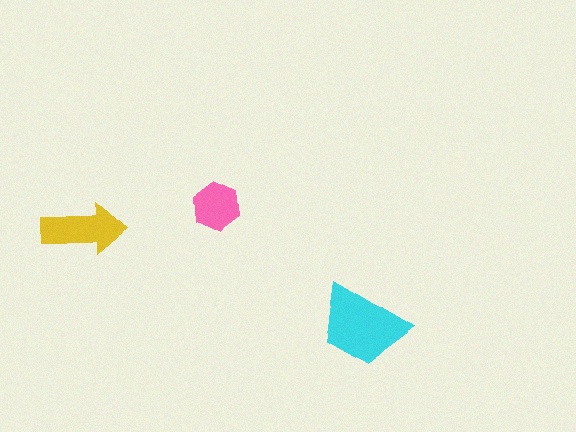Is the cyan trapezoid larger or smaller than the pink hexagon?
Larger.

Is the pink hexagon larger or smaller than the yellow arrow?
Smaller.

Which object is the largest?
The cyan trapezoid.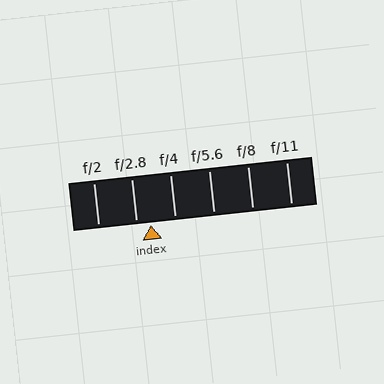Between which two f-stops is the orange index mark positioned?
The index mark is between f/2.8 and f/4.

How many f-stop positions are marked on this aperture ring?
There are 6 f-stop positions marked.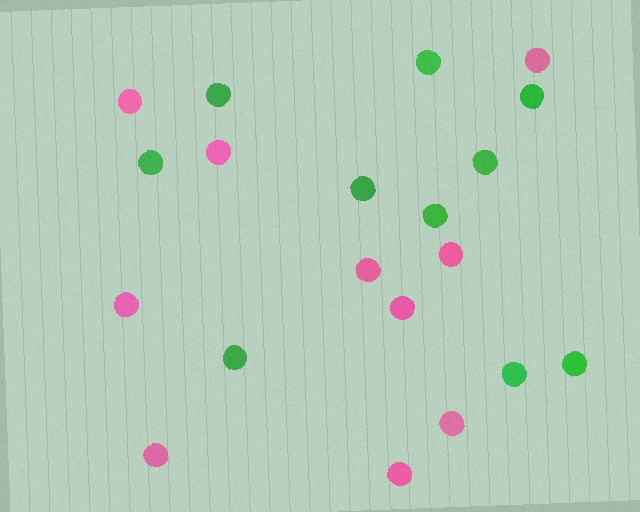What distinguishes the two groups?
There are 2 groups: one group of green circles (10) and one group of pink circles (10).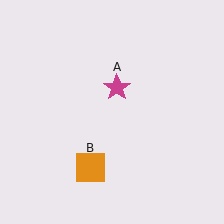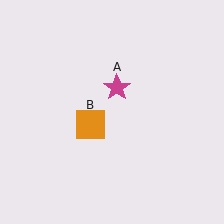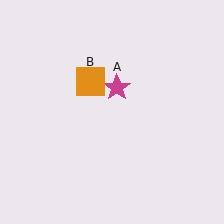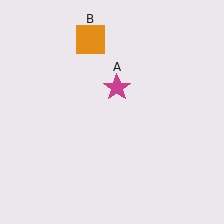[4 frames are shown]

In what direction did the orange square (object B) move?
The orange square (object B) moved up.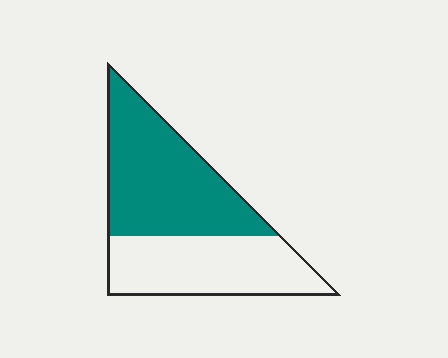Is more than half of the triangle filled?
Yes.